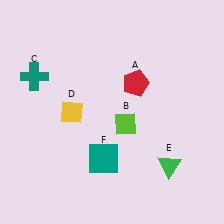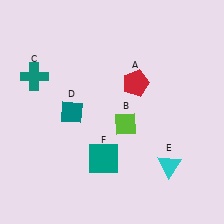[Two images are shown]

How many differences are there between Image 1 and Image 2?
There are 2 differences between the two images.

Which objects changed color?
D changed from yellow to teal. E changed from green to cyan.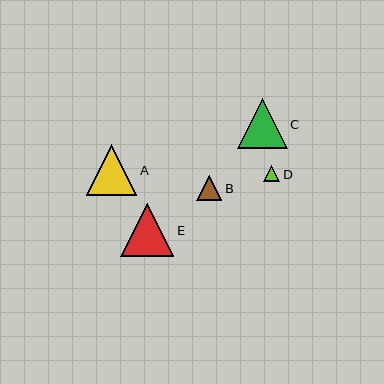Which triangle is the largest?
Triangle E is the largest with a size of approximately 53 pixels.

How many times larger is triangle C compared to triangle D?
Triangle C is approximately 3.2 times the size of triangle D.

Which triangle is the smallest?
Triangle D is the smallest with a size of approximately 16 pixels.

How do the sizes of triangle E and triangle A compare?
Triangle E and triangle A are approximately the same size.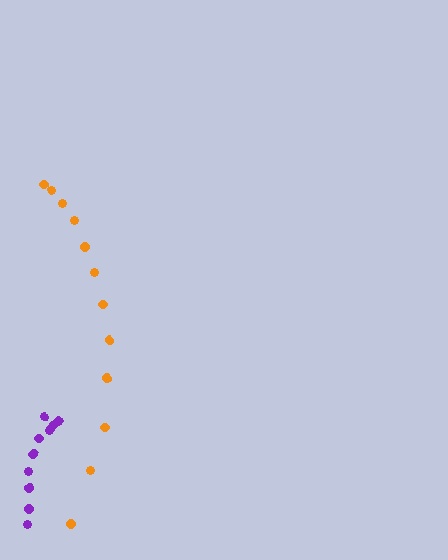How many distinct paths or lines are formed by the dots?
There are 2 distinct paths.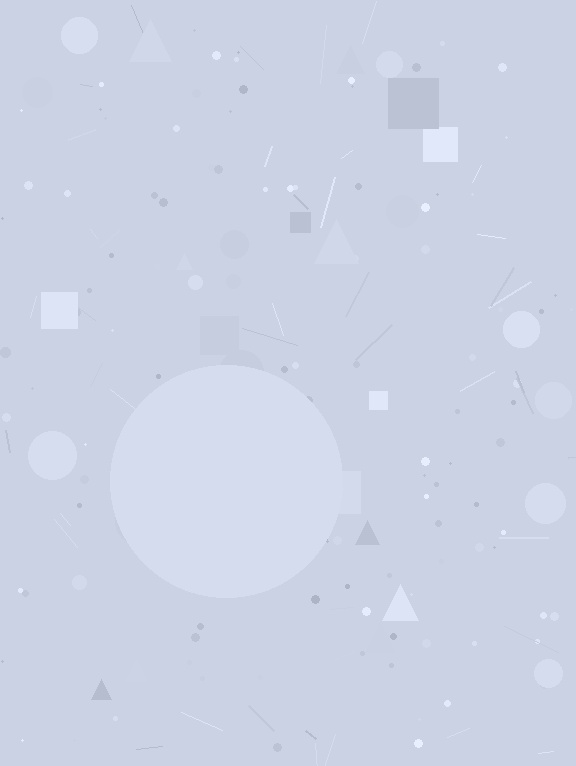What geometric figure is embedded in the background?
A circle is embedded in the background.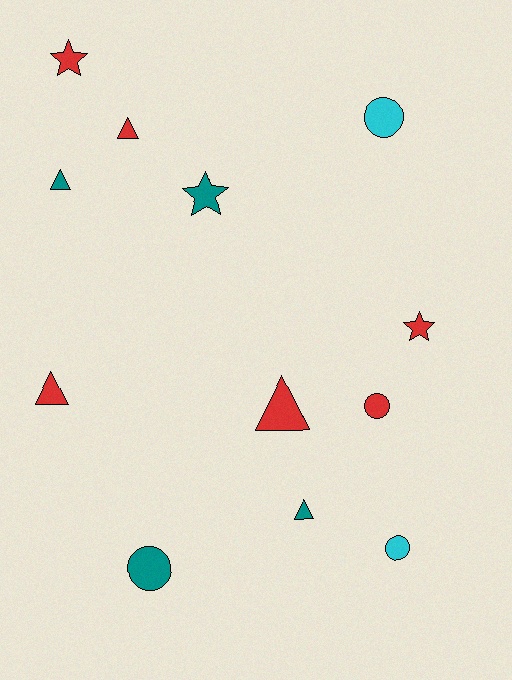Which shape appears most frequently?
Triangle, with 5 objects.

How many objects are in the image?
There are 12 objects.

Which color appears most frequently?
Red, with 6 objects.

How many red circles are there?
There is 1 red circle.